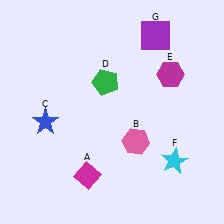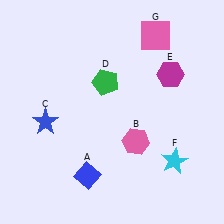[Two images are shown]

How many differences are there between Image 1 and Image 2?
There are 2 differences between the two images.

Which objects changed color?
A changed from magenta to blue. G changed from purple to pink.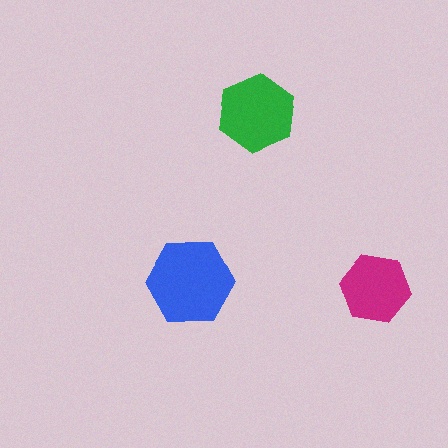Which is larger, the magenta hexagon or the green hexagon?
The green one.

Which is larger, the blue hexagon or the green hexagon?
The blue one.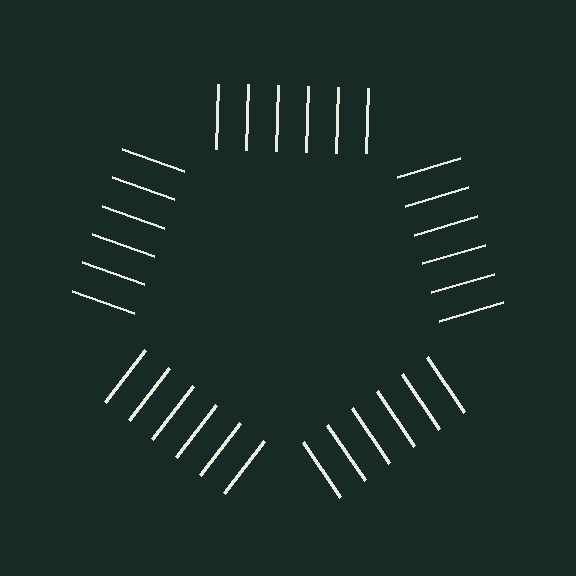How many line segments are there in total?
30 — 6 along each of the 5 edges.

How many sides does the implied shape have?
5 sides — the line-ends trace a pentagon.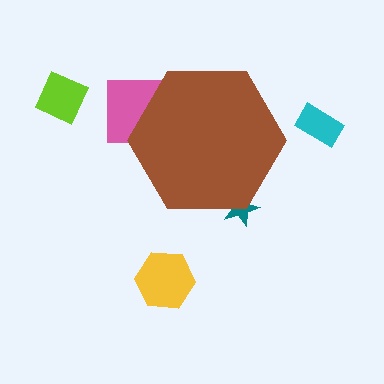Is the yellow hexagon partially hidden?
No, the yellow hexagon is fully visible.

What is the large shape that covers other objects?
A brown hexagon.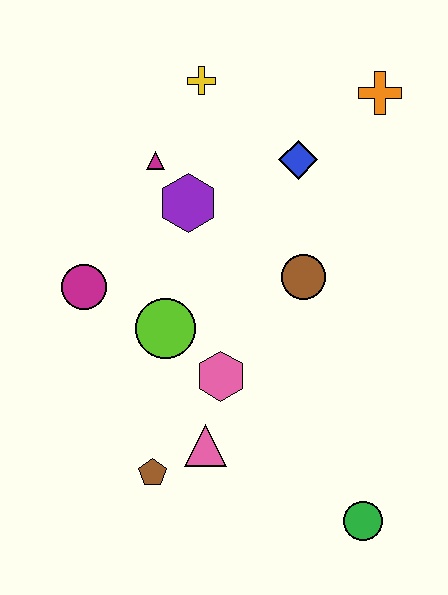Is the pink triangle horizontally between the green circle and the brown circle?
No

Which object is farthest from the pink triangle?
The orange cross is farthest from the pink triangle.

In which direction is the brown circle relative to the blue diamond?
The brown circle is below the blue diamond.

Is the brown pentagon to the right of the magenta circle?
Yes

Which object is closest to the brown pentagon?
The pink triangle is closest to the brown pentagon.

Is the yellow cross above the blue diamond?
Yes